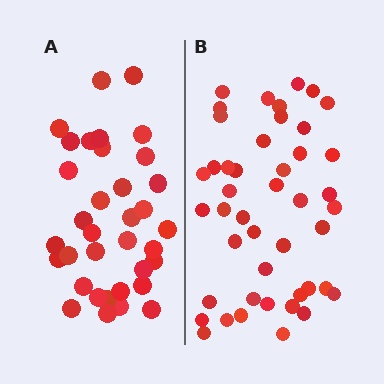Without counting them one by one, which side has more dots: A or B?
Region B (the right region) has more dots.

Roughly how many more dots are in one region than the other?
Region B has roughly 10 or so more dots than region A.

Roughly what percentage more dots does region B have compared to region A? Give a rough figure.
About 30% more.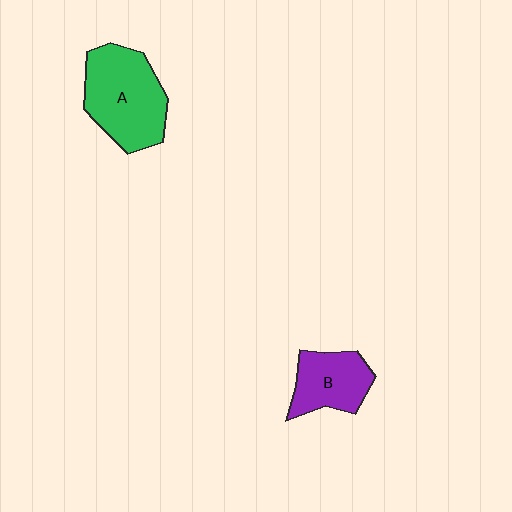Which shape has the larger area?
Shape A (green).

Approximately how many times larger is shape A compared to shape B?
Approximately 1.6 times.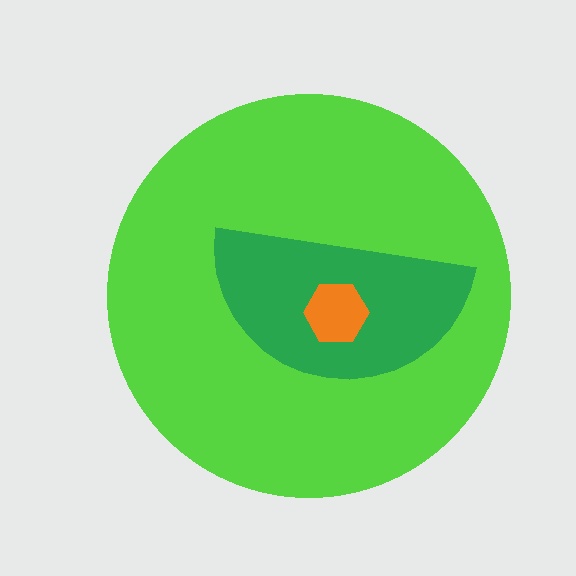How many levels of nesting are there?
3.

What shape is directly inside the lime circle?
The green semicircle.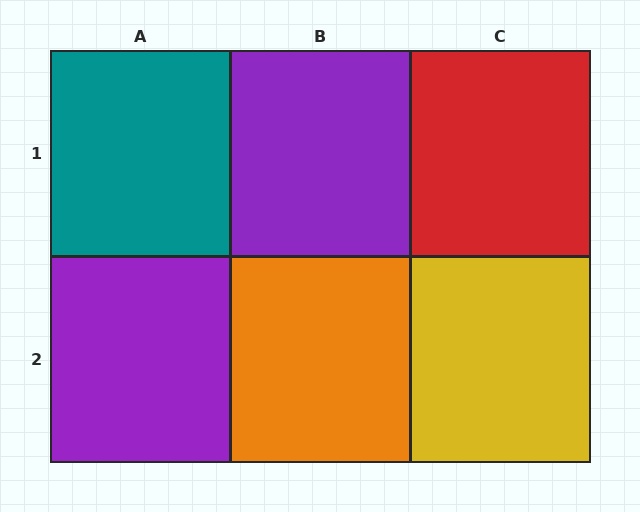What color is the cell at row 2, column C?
Yellow.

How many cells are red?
1 cell is red.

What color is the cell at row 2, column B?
Orange.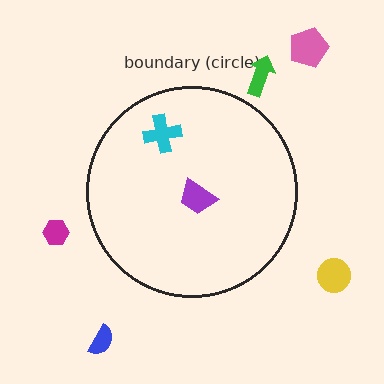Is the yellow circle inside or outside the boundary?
Outside.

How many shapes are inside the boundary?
2 inside, 5 outside.